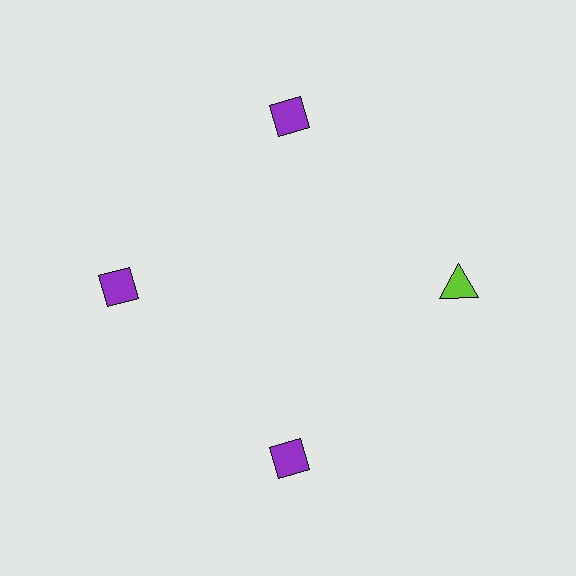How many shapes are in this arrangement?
There are 4 shapes arranged in a ring pattern.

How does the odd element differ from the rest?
It differs in both color (lime instead of purple) and shape (triangle instead of diamond).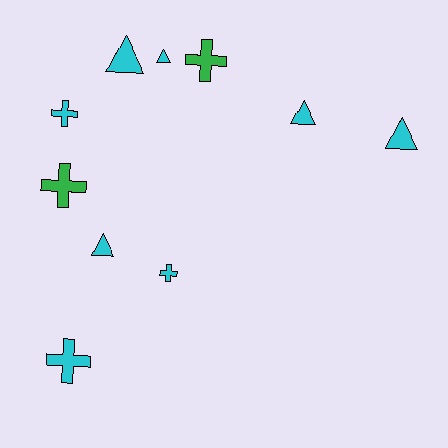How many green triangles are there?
There are no green triangles.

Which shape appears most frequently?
Cross, with 5 objects.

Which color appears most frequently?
Cyan, with 8 objects.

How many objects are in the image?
There are 10 objects.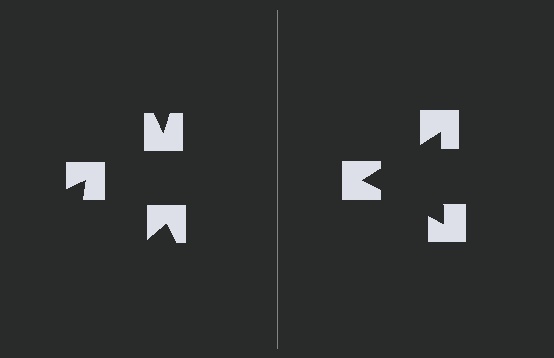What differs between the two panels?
The notched squares are positioned identically on both sides; only the wedge orientations differ. On the right they align to a triangle; on the left they are misaligned.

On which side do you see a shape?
An illusory triangle appears on the right side. On the left side the wedge cuts are rotated, so no coherent shape forms.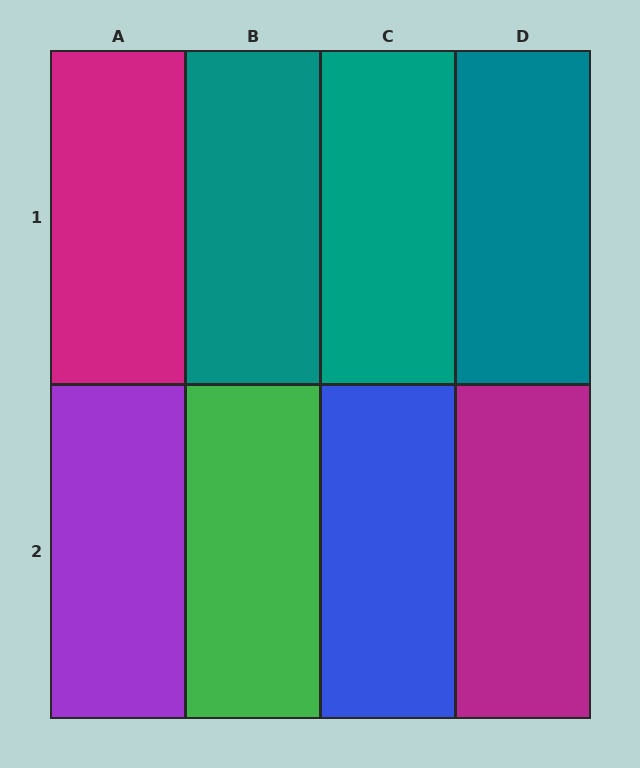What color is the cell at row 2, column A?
Purple.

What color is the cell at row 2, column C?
Blue.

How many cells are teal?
3 cells are teal.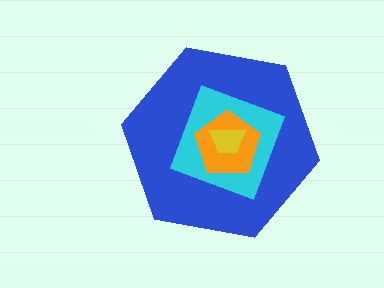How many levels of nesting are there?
4.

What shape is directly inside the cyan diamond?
The orange pentagon.